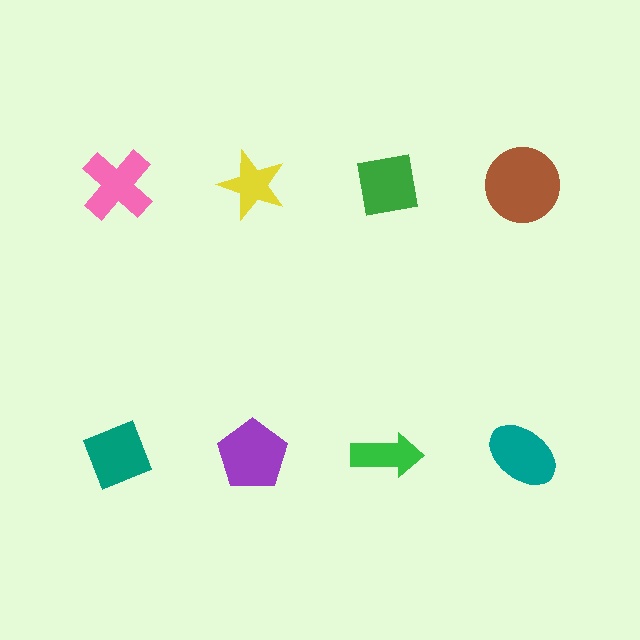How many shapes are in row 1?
4 shapes.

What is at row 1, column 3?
A green square.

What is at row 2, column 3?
A green arrow.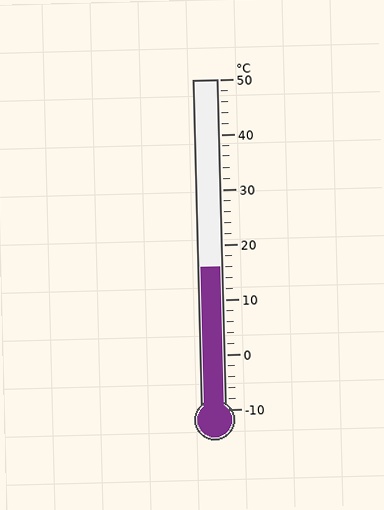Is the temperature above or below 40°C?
The temperature is below 40°C.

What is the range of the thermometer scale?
The thermometer scale ranges from -10°C to 50°C.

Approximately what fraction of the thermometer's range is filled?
The thermometer is filled to approximately 45% of its range.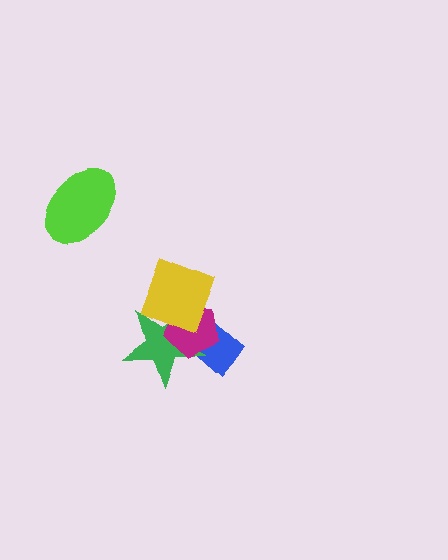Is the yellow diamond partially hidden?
No, no other shape covers it.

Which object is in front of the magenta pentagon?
The yellow diamond is in front of the magenta pentagon.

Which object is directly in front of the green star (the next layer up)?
The magenta pentagon is directly in front of the green star.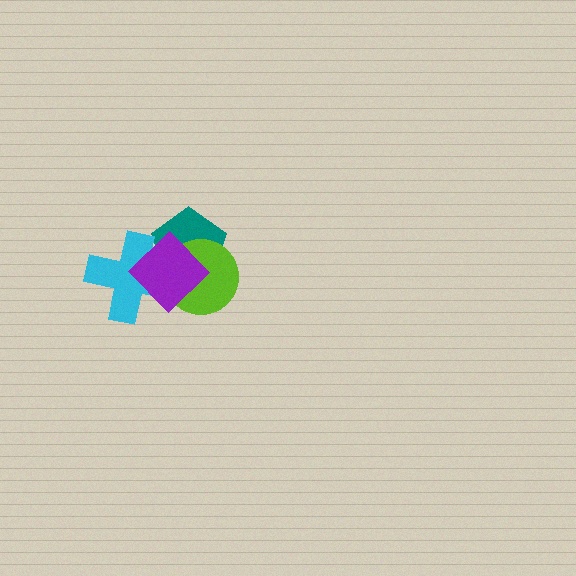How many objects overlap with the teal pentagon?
3 objects overlap with the teal pentagon.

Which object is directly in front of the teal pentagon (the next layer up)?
The cyan cross is directly in front of the teal pentagon.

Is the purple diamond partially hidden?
No, no other shape covers it.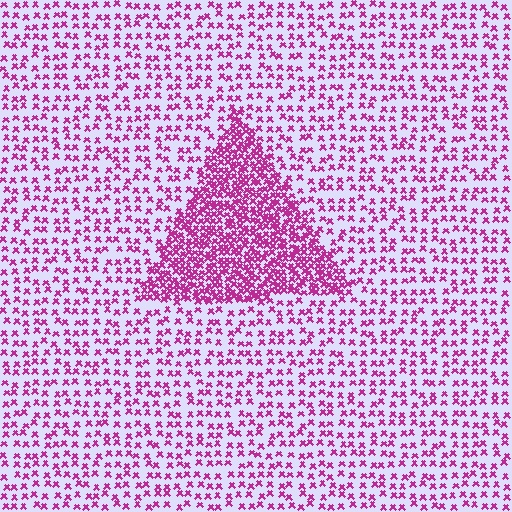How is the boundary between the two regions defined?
The boundary is defined by a change in element density (approximately 2.5x ratio). All elements are the same color, size, and shape.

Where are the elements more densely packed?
The elements are more densely packed inside the triangle boundary.